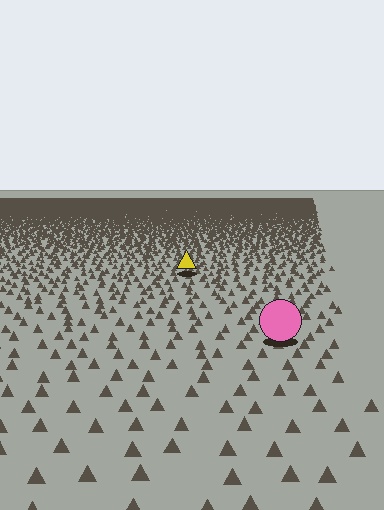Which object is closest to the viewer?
The pink circle is closest. The texture marks near it are larger and more spread out.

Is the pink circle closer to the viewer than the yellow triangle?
Yes. The pink circle is closer — you can tell from the texture gradient: the ground texture is coarser near it.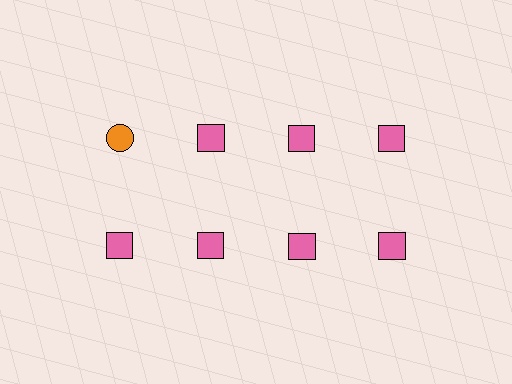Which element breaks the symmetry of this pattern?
The orange circle in the top row, leftmost column breaks the symmetry. All other shapes are pink squares.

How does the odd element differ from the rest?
It differs in both color (orange instead of pink) and shape (circle instead of square).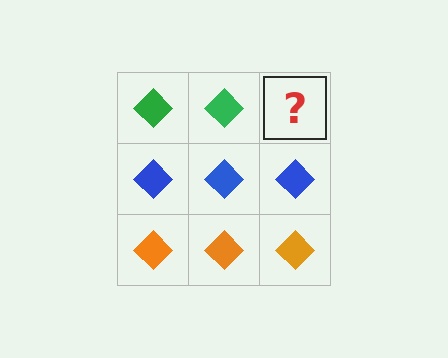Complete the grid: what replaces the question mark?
The question mark should be replaced with a green diamond.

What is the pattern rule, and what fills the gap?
The rule is that each row has a consistent color. The gap should be filled with a green diamond.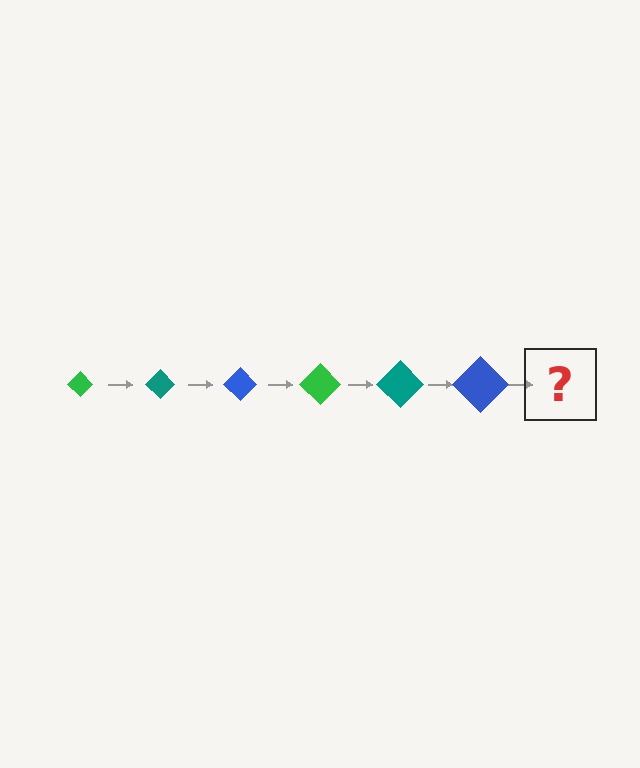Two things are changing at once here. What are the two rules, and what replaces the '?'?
The two rules are that the diamond grows larger each step and the color cycles through green, teal, and blue. The '?' should be a green diamond, larger than the previous one.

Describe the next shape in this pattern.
It should be a green diamond, larger than the previous one.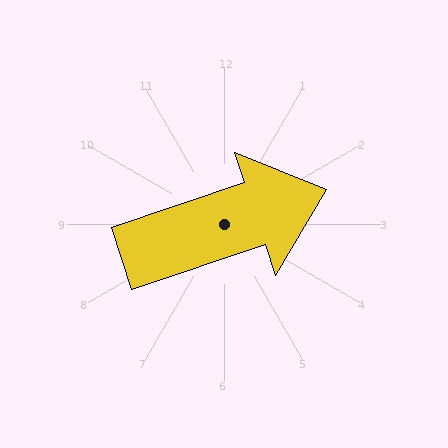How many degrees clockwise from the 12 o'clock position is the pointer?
Approximately 71 degrees.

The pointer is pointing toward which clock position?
Roughly 2 o'clock.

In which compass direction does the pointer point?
East.